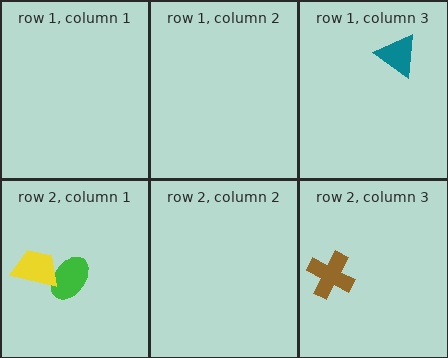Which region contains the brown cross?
The row 2, column 3 region.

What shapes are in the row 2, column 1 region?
The green ellipse, the yellow trapezoid.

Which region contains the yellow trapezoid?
The row 2, column 1 region.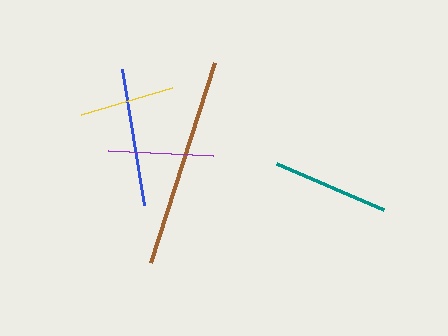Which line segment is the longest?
The brown line is the longest at approximately 209 pixels.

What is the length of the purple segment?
The purple segment is approximately 105 pixels long.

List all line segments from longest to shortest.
From longest to shortest: brown, blue, teal, purple, yellow.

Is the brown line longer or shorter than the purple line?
The brown line is longer than the purple line.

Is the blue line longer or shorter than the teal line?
The blue line is longer than the teal line.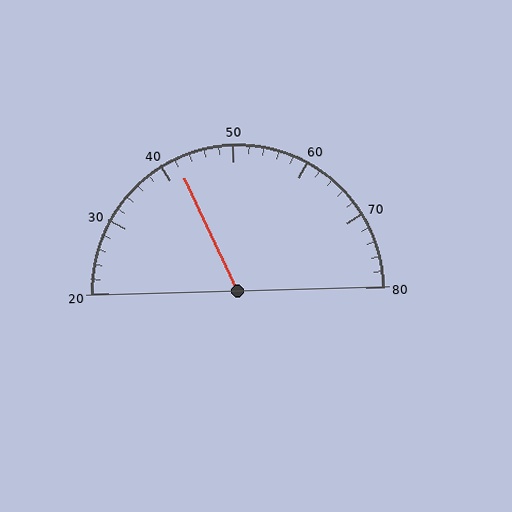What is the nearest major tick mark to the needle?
The nearest major tick mark is 40.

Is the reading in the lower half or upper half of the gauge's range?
The reading is in the lower half of the range (20 to 80).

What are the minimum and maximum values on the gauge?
The gauge ranges from 20 to 80.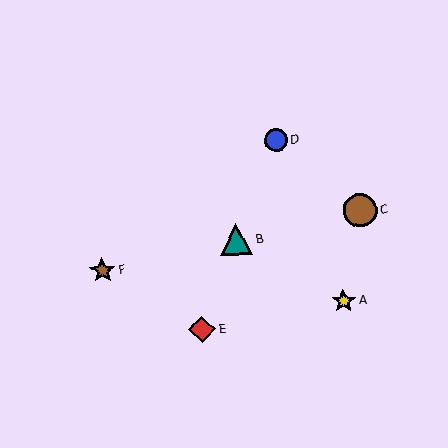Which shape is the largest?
The brown circle (labeled C) is the largest.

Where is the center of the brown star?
The center of the brown star is at (102, 271).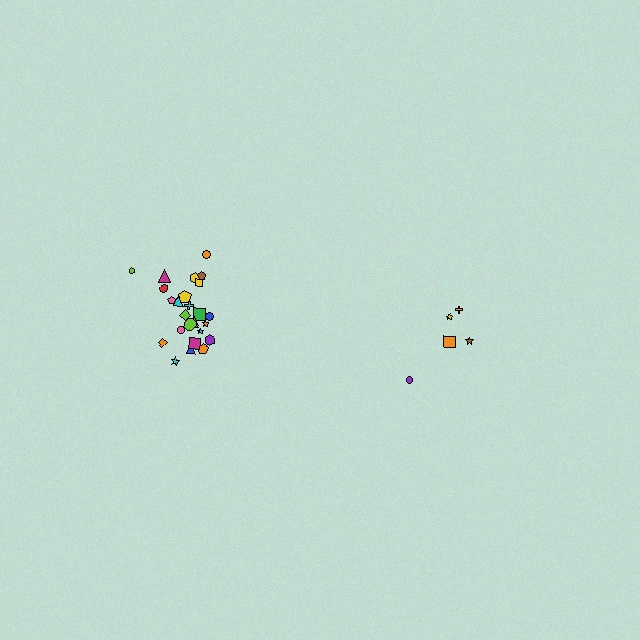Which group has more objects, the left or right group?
The left group.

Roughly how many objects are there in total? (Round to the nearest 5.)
Roughly 30 objects in total.